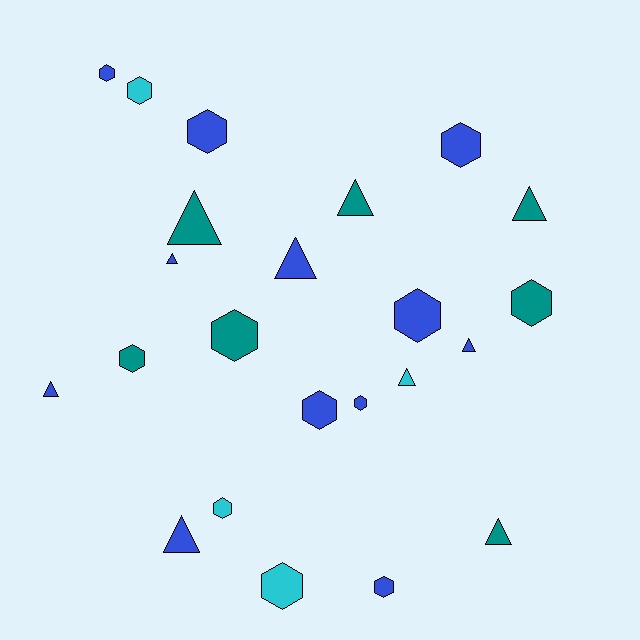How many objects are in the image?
There are 23 objects.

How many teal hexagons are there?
There are 3 teal hexagons.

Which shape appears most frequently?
Hexagon, with 13 objects.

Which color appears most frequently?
Blue, with 12 objects.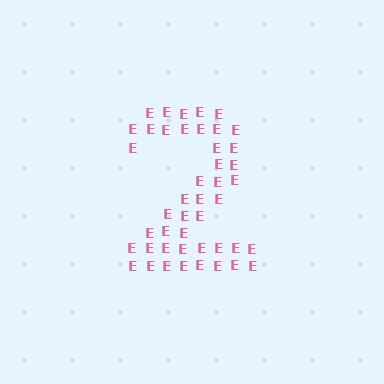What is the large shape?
The large shape is the digit 2.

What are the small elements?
The small elements are letter E's.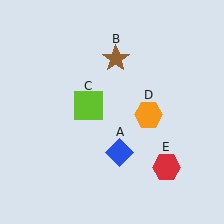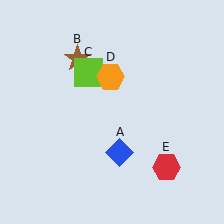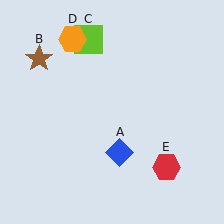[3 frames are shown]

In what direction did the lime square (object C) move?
The lime square (object C) moved up.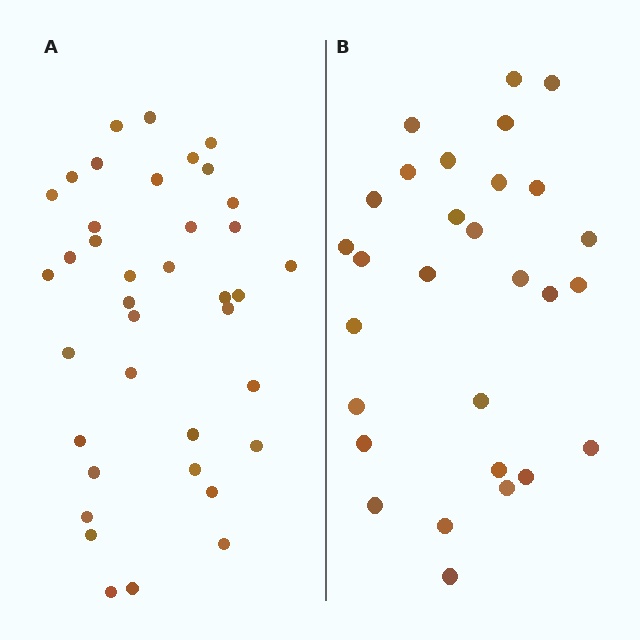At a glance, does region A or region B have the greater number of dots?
Region A (the left region) has more dots.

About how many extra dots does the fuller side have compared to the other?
Region A has roughly 8 or so more dots than region B.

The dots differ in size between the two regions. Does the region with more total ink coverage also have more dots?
No. Region B has more total ink coverage because its dots are larger, but region A actually contains more individual dots. Total area can be misleading — the number of items is what matters here.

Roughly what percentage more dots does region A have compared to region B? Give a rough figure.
About 30% more.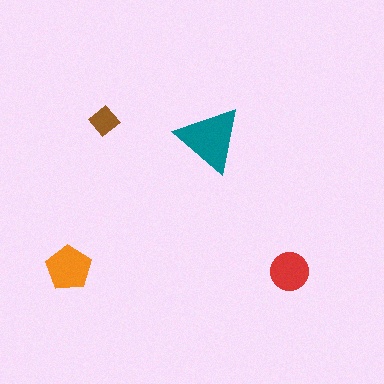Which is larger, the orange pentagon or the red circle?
The orange pentagon.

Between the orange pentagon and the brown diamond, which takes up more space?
The orange pentagon.